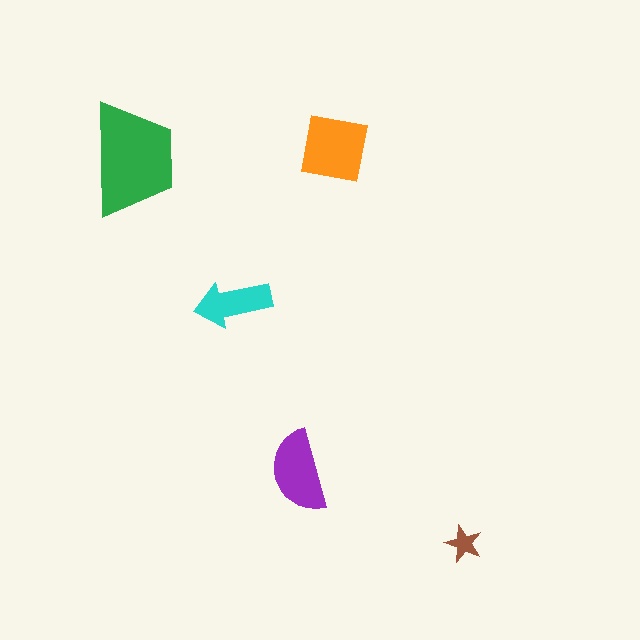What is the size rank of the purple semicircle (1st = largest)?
3rd.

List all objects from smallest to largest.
The brown star, the cyan arrow, the purple semicircle, the orange square, the green trapezoid.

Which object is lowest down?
The brown star is bottommost.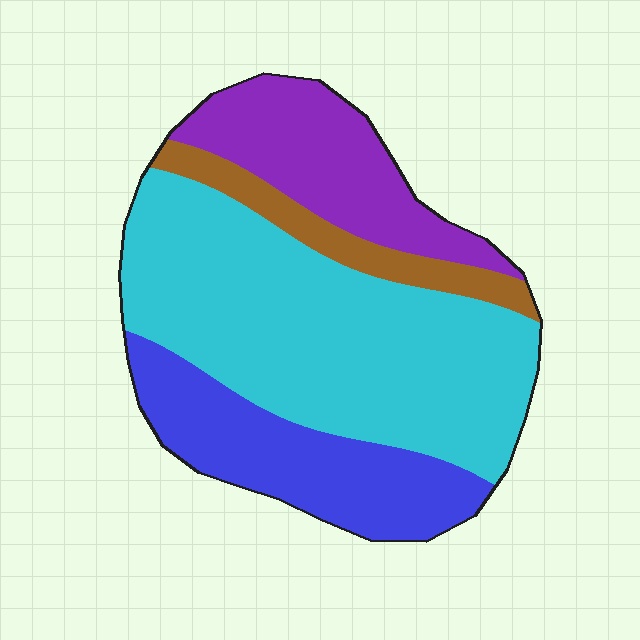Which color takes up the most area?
Cyan, at roughly 50%.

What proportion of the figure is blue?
Blue takes up less than a quarter of the figure.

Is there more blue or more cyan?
Cyan.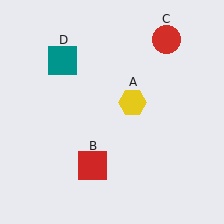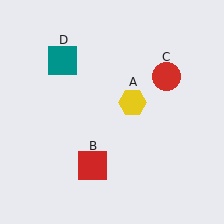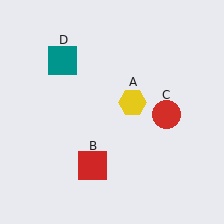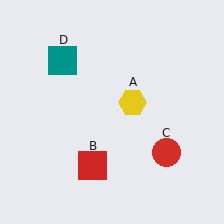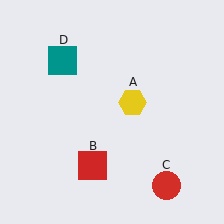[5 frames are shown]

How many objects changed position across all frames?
1 object changed position: red circle (object C).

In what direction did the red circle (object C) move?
The red circle (object C) moved down.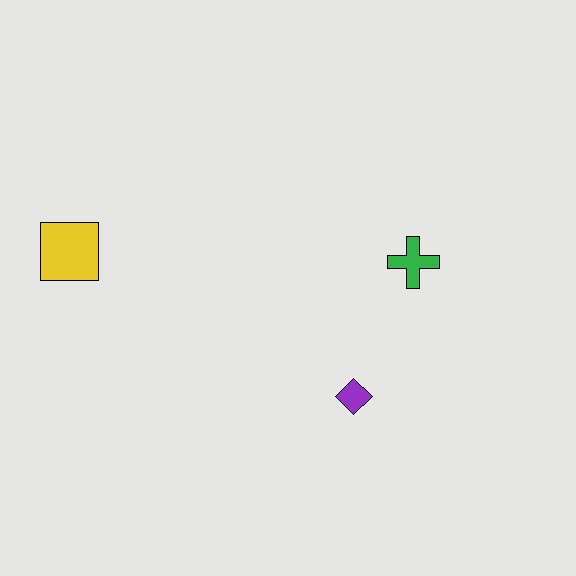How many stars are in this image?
There are no stars.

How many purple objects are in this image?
There is 1 purple object.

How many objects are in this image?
There are 3 objects.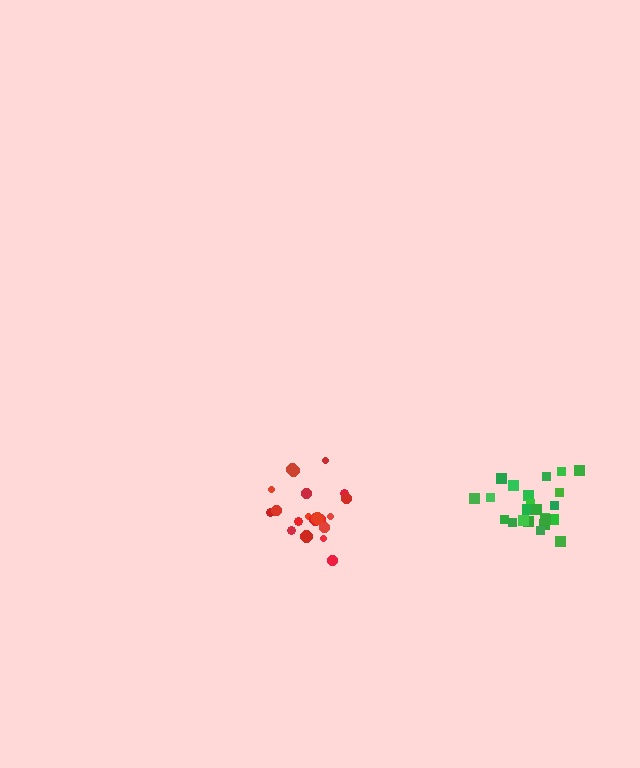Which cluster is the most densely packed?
Green.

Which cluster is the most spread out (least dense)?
Red.